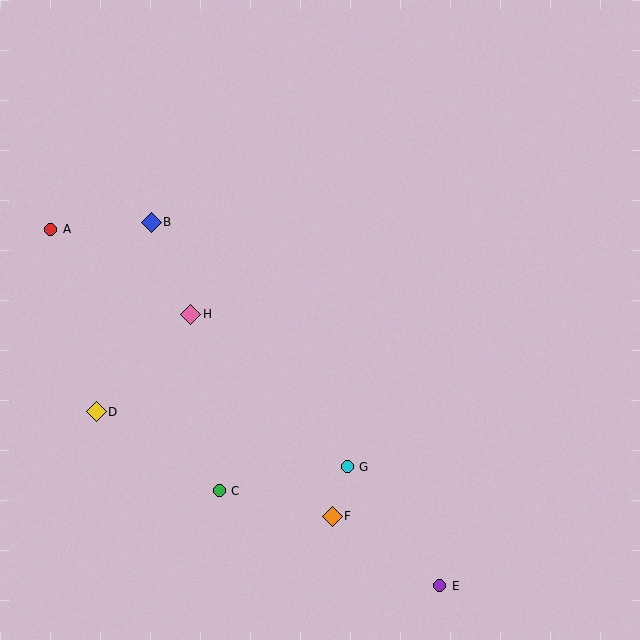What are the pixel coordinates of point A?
Point A is at (51, 229).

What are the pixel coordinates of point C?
Point C is at (219, 491).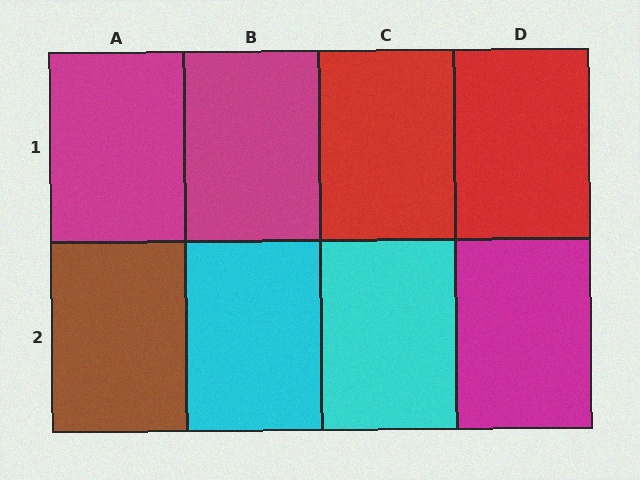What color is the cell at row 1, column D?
Red.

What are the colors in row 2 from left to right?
Brown, cyan, cyan, magenta.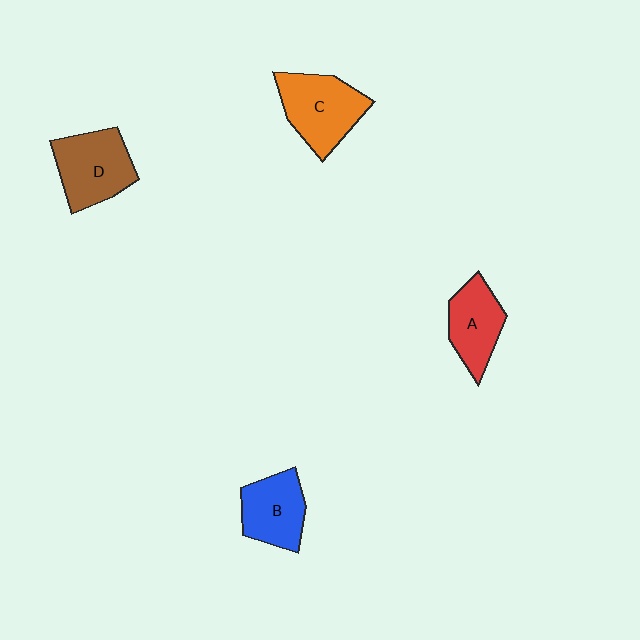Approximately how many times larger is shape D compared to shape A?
Approximately 1.3 times.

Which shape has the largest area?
Shape C (orange).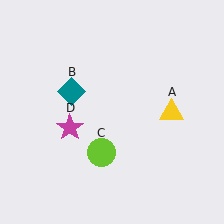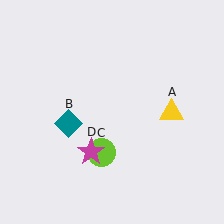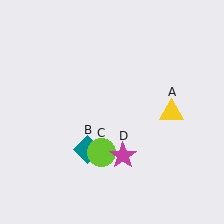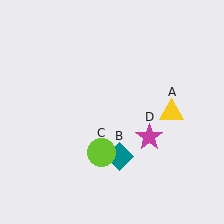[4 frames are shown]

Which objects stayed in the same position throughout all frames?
Yellow triangle (object A) and lime circle (object C) remained stationary.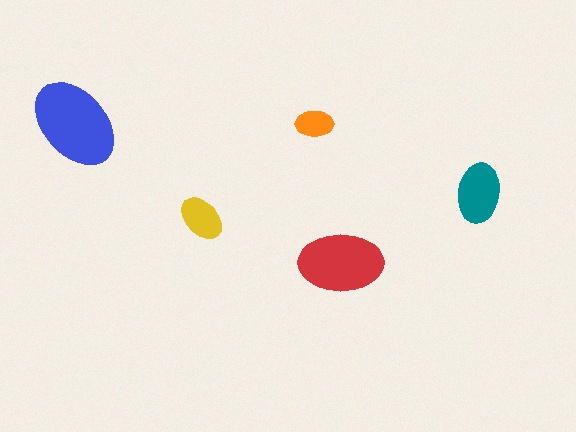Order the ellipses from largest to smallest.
the blue one, the red one, the teal one, the yellow one, the orange one.